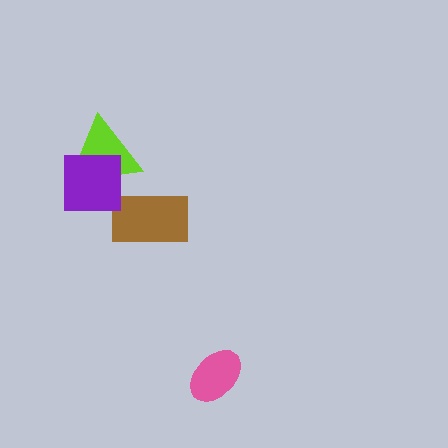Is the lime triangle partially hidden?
Yes, it is partially covered by another shape.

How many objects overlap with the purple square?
1 object overlaps with the purple square.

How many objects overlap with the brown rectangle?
0 objects overlap with the brown rectangle.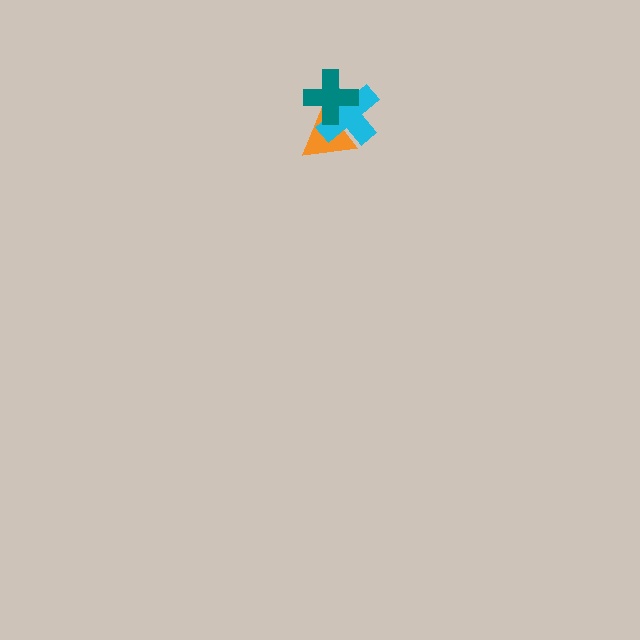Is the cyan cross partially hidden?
Yes, it is partially covered by another shape.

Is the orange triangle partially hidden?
Yes, it is partially covered by another shape.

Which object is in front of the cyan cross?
The teal cross is in front of the cyan cross.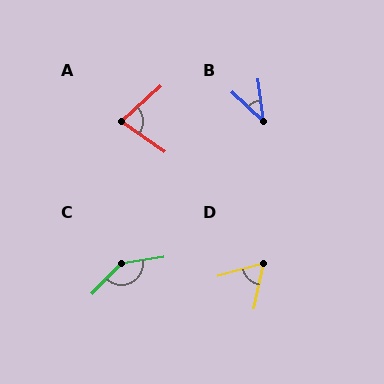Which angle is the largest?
C, at approximately 143 degrees.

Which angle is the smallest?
B, at approximately 40 degrees.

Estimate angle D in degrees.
Approximately 64 degrees.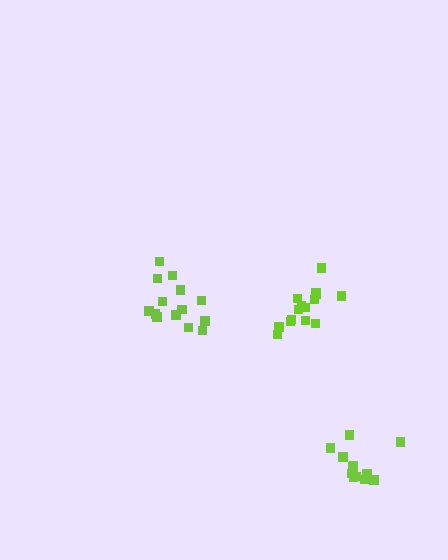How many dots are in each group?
Group 1: 15 dots, Group 2: 13 dots, Group 3: 14 dots (42 total).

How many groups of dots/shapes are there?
There are 3 groups.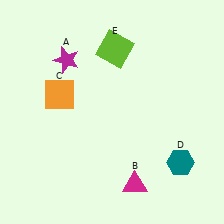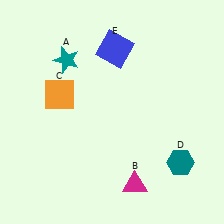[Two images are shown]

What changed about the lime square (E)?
In Image 1, E is lime. In Image 2, it changed to blue.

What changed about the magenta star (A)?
In Image 1, A is magenta. In Image 2, it changed to teal.